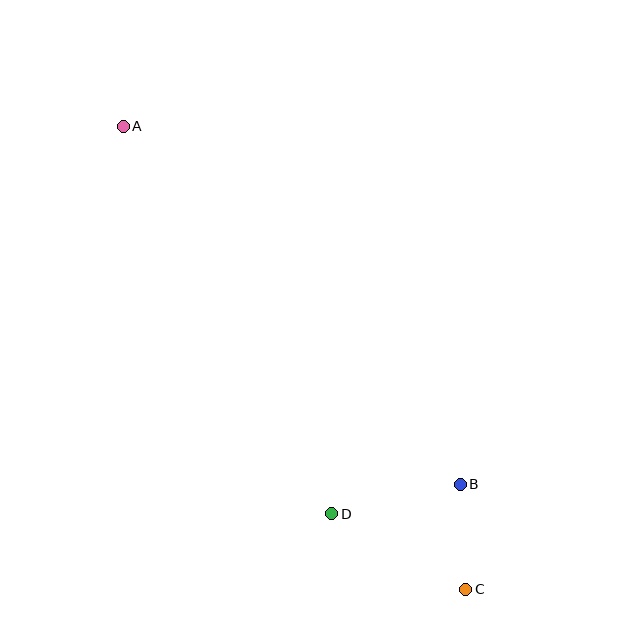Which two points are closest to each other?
Points B and C are closest to each other.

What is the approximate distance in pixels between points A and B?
The distance between A and B is approximately 492 pixels.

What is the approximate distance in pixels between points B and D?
The distance between B and D is approximately 132 pixels.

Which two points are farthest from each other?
Points A and C are farthest from each other.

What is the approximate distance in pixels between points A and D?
The distance between A and D is approximately 440 pixels.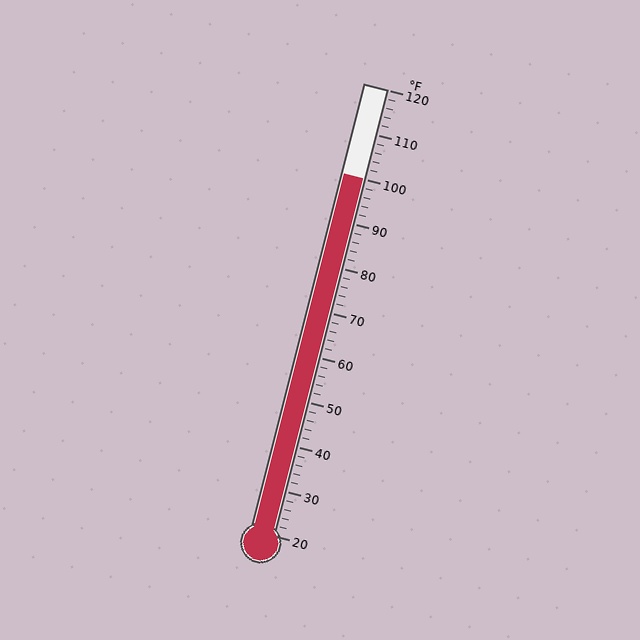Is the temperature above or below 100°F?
The temperature is at 100°F.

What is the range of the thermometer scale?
The thermometer scale ranges from 20°F to 120°F.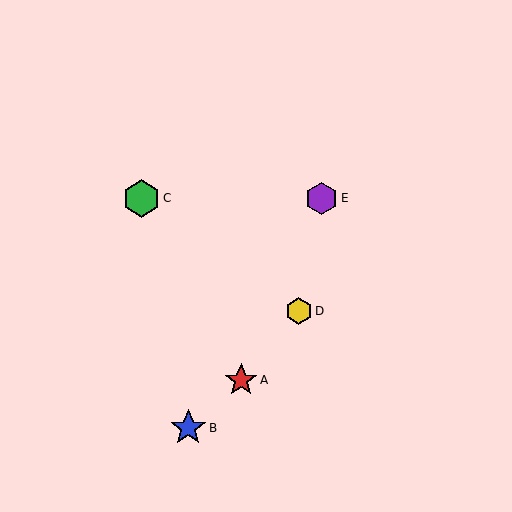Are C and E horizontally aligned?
Yes, both are at y≈198.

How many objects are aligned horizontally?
2 objects (C, E) are aligned horizontally.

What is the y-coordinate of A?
Object A is at y≈380.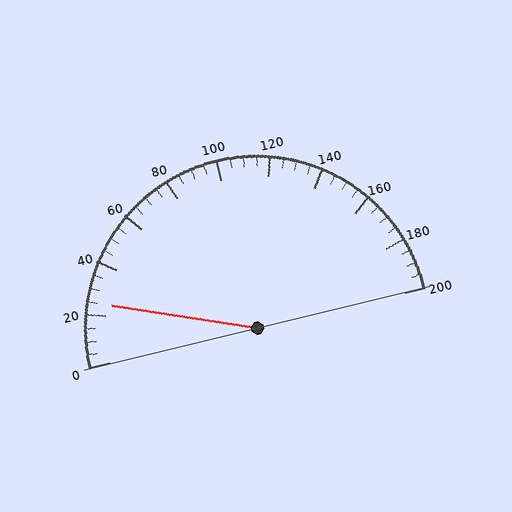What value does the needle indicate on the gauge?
The needle indicates approximately 25.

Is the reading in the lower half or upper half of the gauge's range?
The reading is in the lower half of the range (0 to 200).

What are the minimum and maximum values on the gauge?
The gauge ranges from 0 to 200.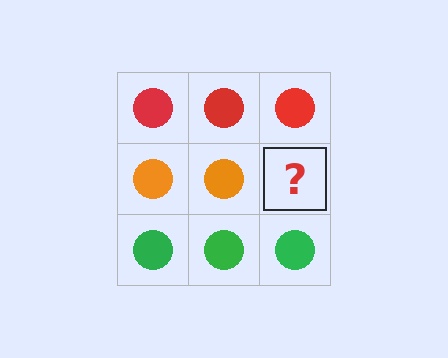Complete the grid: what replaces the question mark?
The question mark should be replaced with an orange circle.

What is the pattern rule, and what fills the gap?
The rule is that each row has a consistent color. The gap should be filled with an orange circle.